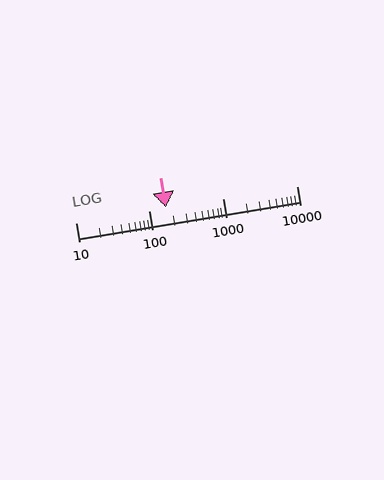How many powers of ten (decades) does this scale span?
The scale spans 3 decades, from 10 to 10000.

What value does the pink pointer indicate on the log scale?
The pointer indicates approximately 170.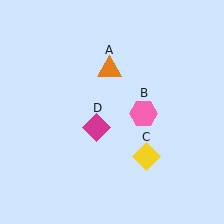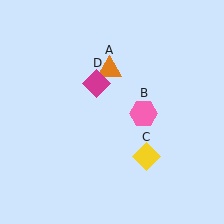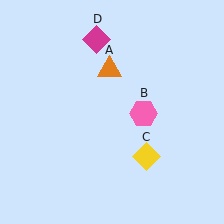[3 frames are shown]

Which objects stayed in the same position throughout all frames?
Orange triangle (object A) and pink hexagon (object B) and yellow diamond (object C) remained stationary.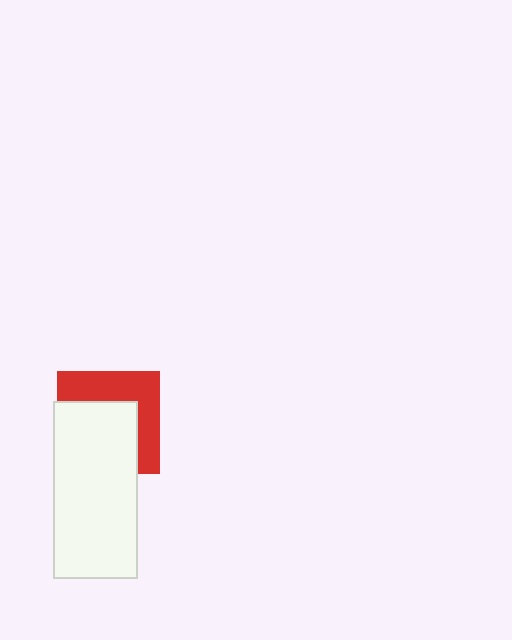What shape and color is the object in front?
The object in front is a white rectangle.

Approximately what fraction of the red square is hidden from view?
Roughly 55% of the red square is hidden behind the white rectangle.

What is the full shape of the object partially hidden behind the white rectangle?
The partially hidden object is a red square.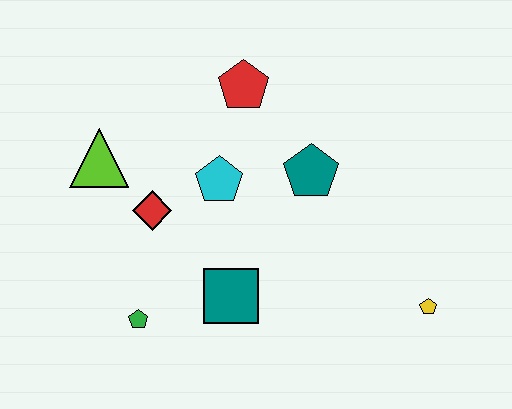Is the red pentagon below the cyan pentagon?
No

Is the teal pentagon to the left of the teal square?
No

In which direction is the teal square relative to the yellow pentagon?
The teal square is to the left of the yellow pentagon.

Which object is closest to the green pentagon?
The teal square is closest to the green pentagon.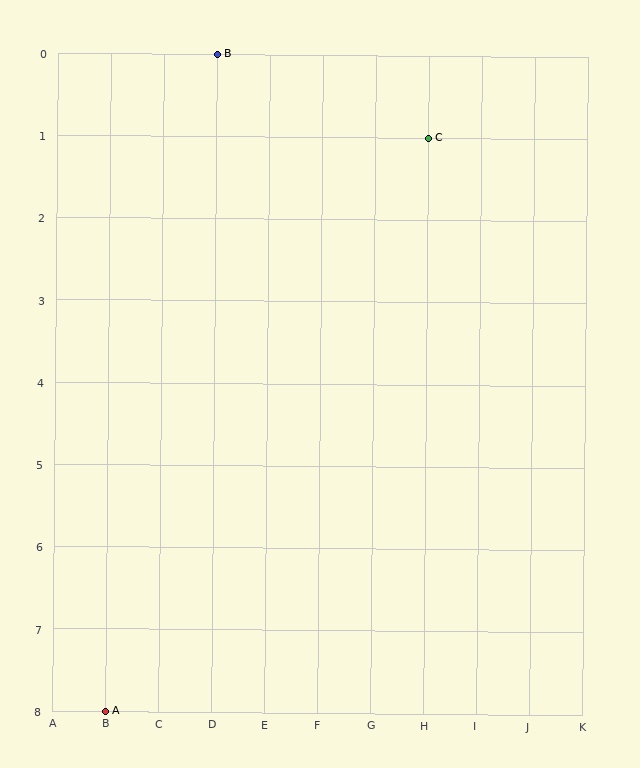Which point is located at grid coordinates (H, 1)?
Point C is at (H, 1).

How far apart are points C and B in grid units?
Points C and B are 4 columns and 1 row apart (about 4.1 grid units diagonally).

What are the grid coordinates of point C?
Point C is at grid coordinates (H, 1).